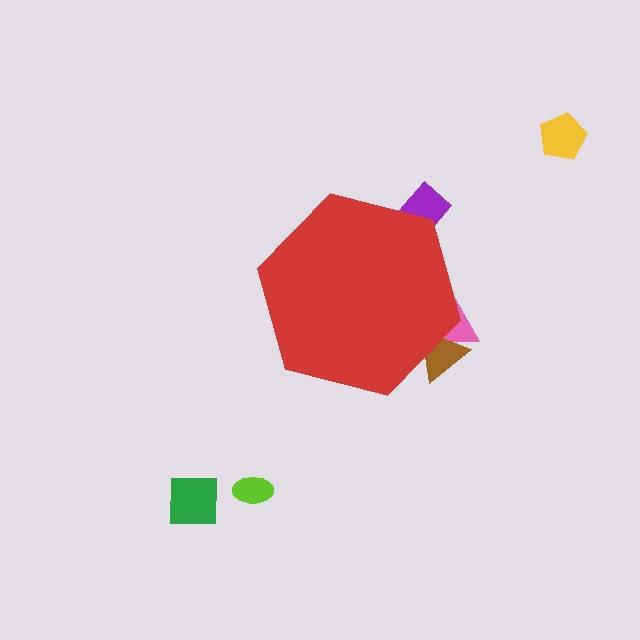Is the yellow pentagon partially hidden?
No, the yellow pentagon is fully visible.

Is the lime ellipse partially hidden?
No, the lime ellipse is fully visible.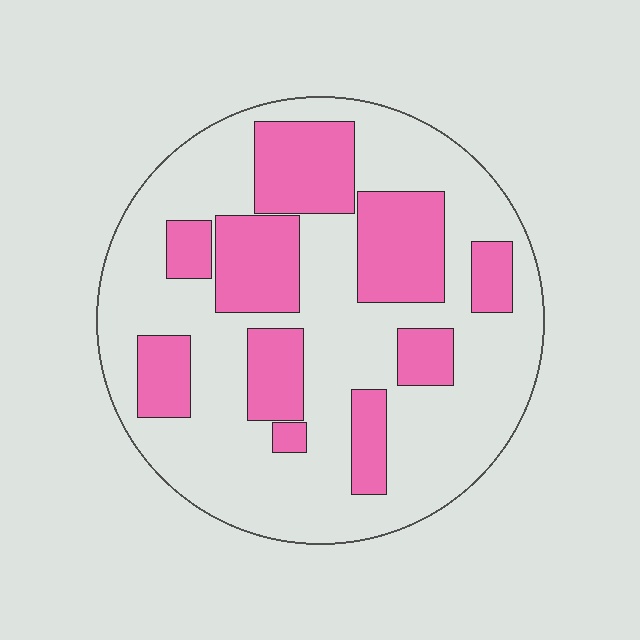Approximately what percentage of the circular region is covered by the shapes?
Approximately 30%.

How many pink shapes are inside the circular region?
10.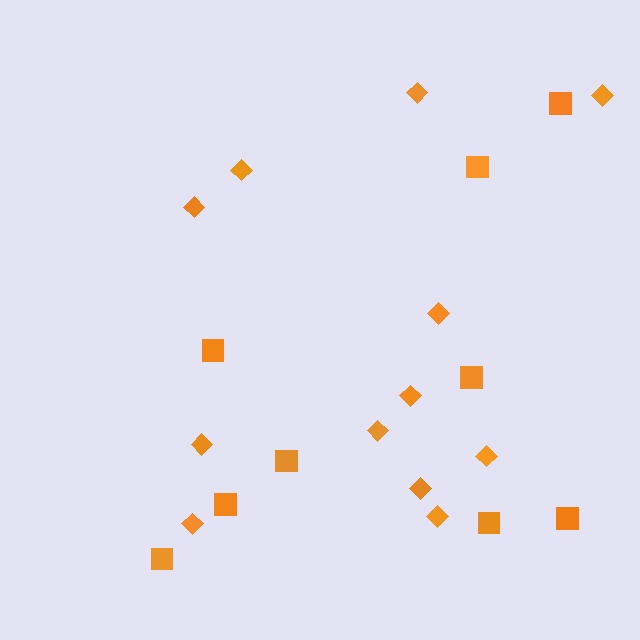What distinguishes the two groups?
There are 2 groups: one group of diamonds (12) and one group of squares (9).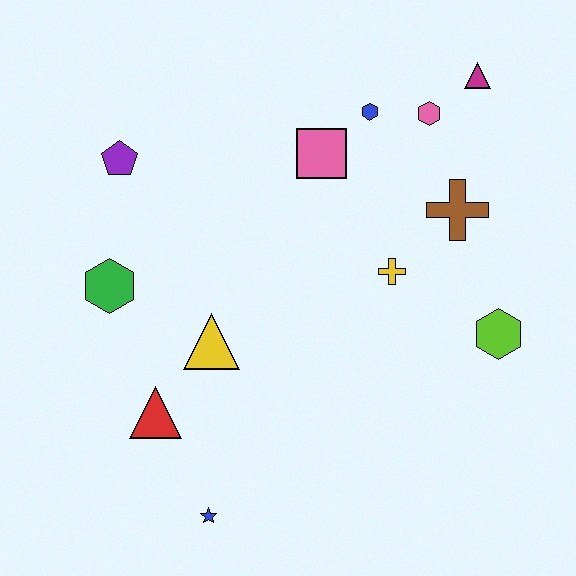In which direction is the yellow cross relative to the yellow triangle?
The yellow cross is to the right of the yellow triangle.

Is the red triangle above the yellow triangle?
No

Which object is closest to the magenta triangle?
The pink hexagon is closest to the magenta triangle.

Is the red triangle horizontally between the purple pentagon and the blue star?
Yes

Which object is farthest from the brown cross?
The blue star is farthest from the brown cross.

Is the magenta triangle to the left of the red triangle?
No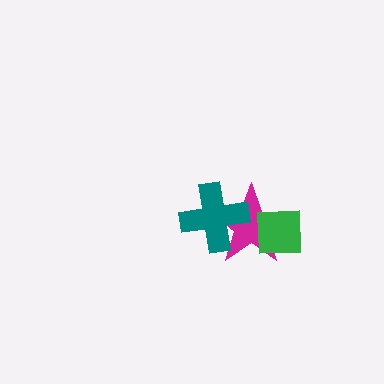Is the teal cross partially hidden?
No, no other shape covers it.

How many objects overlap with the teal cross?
1 object overlaps with the teal cross.